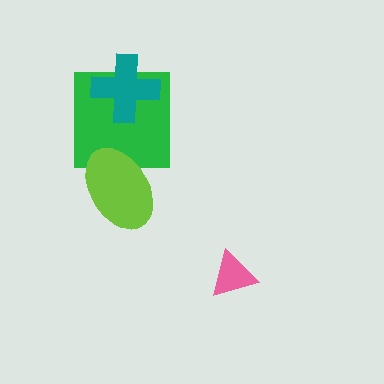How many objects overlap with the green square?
2 objects overlap with the green square.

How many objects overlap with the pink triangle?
0 objects overlap with the pink triangle.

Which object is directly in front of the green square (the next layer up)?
The teal cross is directly in front of the green square.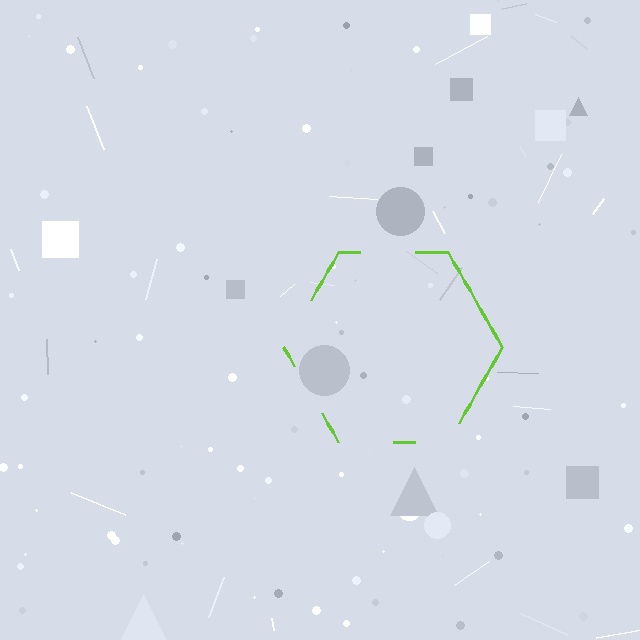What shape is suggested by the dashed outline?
The dashed outline suggests a hexagon.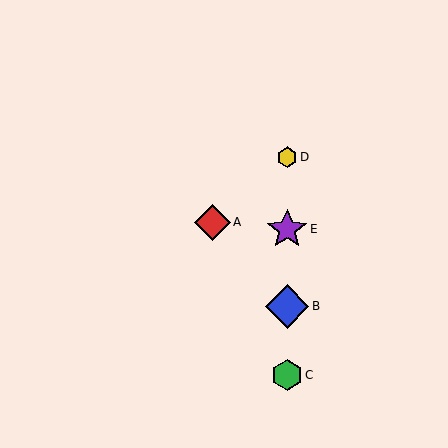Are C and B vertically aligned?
Yes, both are at x≈287.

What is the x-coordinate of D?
Object D is at x≈287.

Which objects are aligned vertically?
Objects B, C, D, E are aligned vertically.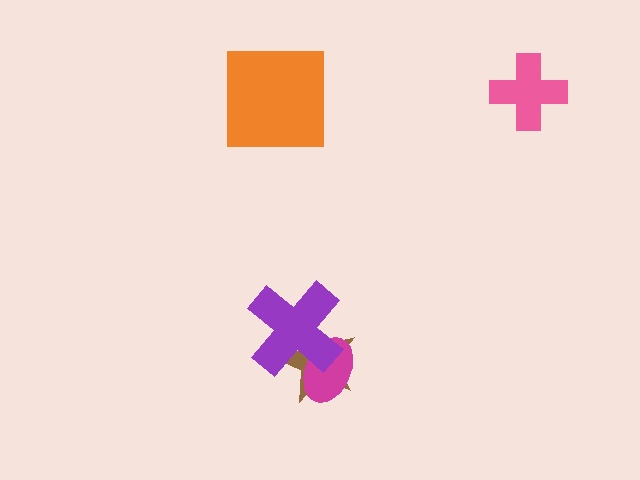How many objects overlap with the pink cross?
0 objects overlap with the pink cross.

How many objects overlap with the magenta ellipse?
2 objects overlap with the magenta ellipse.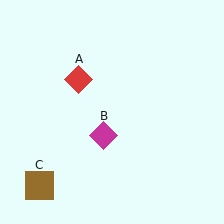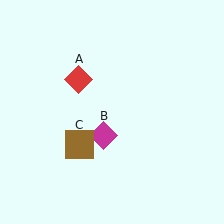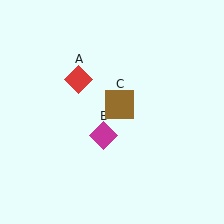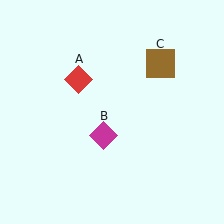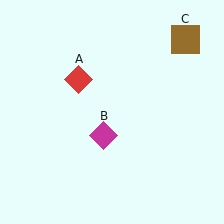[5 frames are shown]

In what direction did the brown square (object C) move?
The brown square (object C) moved up and to the right.